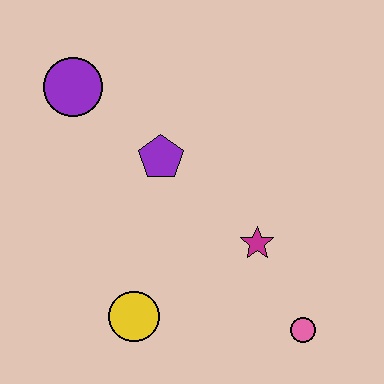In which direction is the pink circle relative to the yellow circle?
The pink circle is to the right of the yellow circle.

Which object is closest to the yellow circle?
The magenta star is closest to the yellow circle.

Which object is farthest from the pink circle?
The purple circle is farthest from the pink circle.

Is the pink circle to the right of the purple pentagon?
Yes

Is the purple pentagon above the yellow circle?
Yes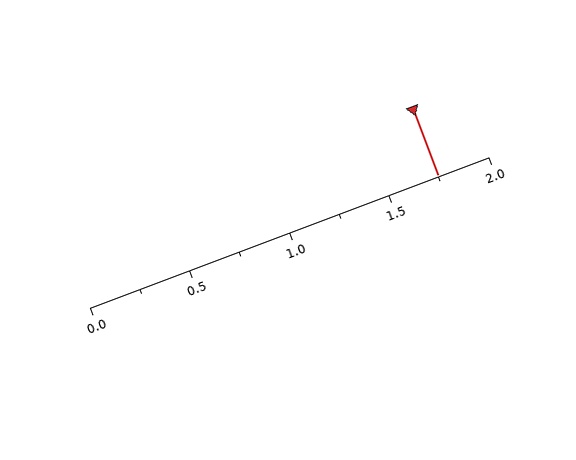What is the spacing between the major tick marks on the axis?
The major ticks are spaced 0.5 apart.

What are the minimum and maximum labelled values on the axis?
The axis runs from 0.0 to 2.0.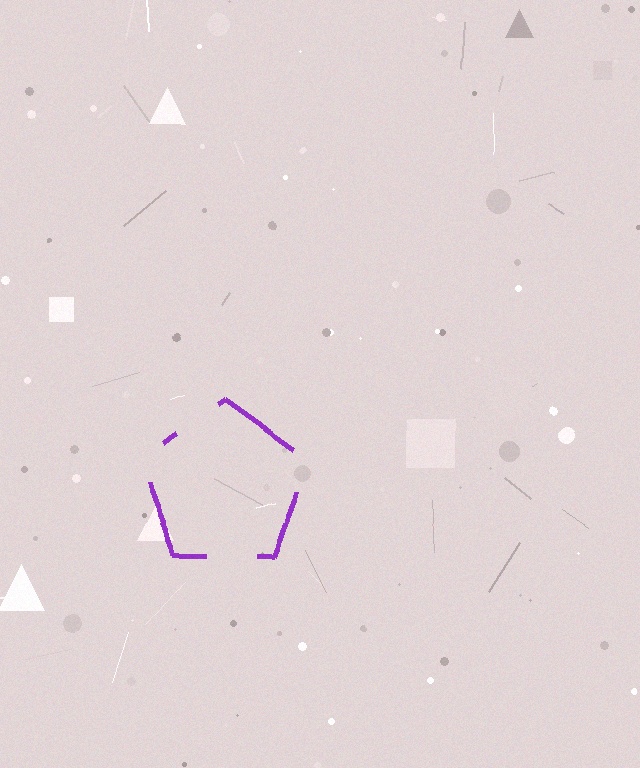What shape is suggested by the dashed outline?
The dashed outline suggests a pentagon.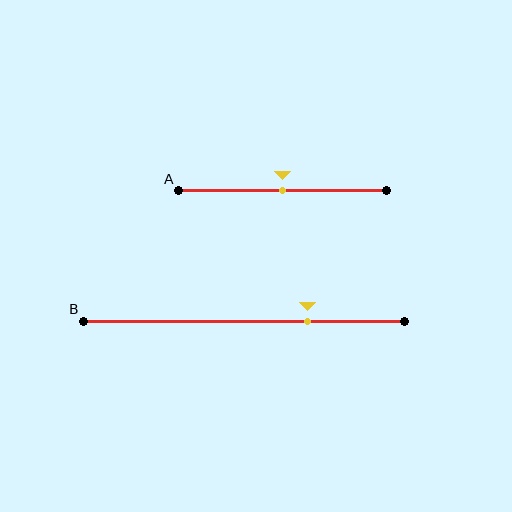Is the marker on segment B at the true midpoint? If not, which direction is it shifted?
No, the marker on segment B is shifted to the right by about 20% of the segment length.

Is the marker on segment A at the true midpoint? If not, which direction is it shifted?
Yes, the marker on segment A is at the true midpoint.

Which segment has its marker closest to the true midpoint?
Segment A has its marker closest to the true midpoint.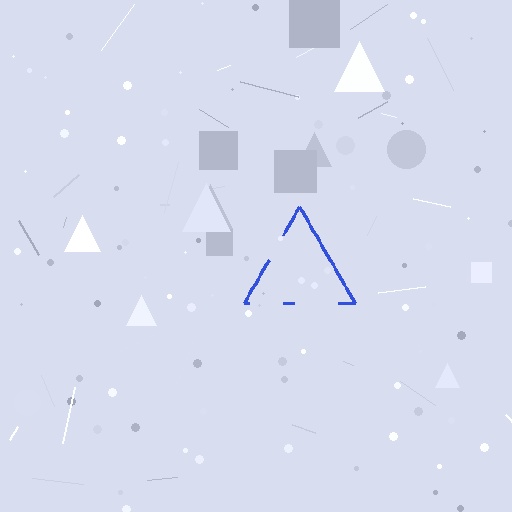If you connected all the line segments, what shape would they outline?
They would outline a triangle.